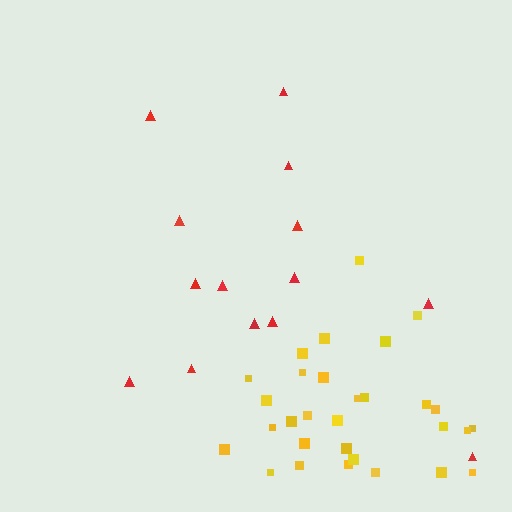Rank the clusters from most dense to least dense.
yellow, red.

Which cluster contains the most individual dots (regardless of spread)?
Yellow (30).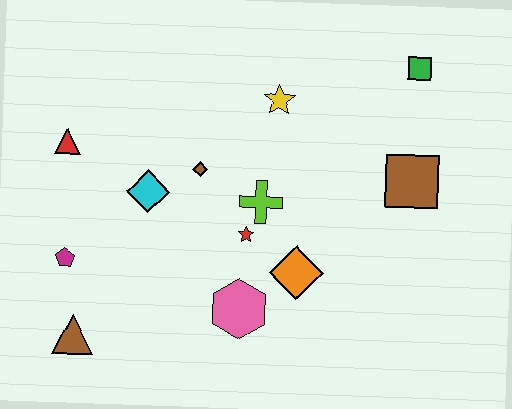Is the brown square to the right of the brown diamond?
Yes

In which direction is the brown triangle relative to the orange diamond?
The brown triangle is to the left of the orange diamond.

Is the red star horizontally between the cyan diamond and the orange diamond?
Yes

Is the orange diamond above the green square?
No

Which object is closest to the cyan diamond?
The brown diamond is closest to the cyan diamond.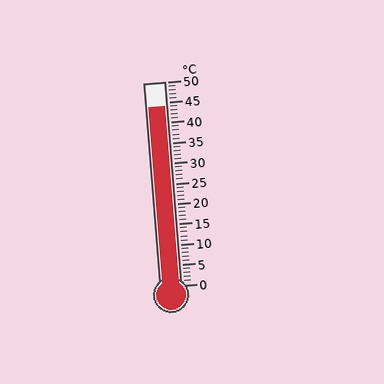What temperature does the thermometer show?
The thermometer shows approximately 44°C.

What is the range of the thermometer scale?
The thermometer scale ranges from 0°C to 50°C.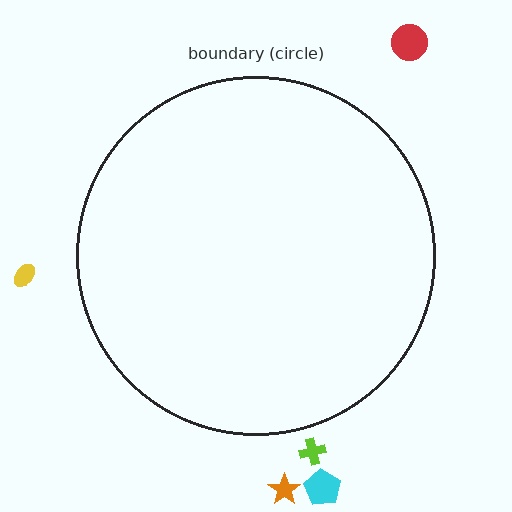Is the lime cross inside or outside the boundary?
Outside.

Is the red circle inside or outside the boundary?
Outside.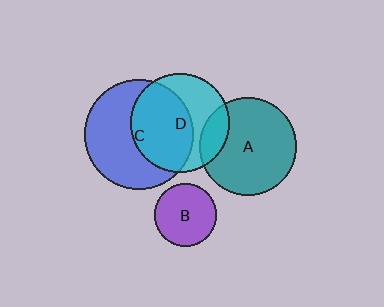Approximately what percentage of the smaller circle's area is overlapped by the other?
Approximately 15%.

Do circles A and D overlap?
Yes.